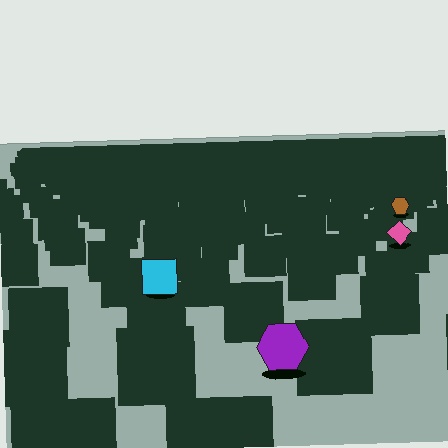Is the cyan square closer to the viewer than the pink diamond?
Yes. The cyan square is closer — you can tell from the texture gradient: the ground texture is coarser near it.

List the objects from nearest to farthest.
From nearest to farthest: the purple hexagon, the cyan square, the pink diamond, the brown hexagon.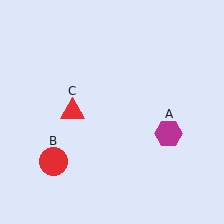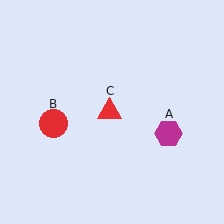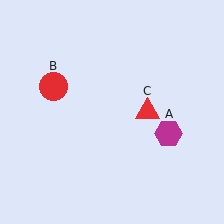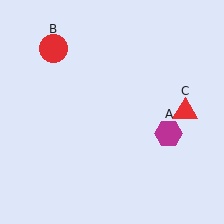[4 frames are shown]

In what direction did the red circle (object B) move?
The red circle (object B) moved up.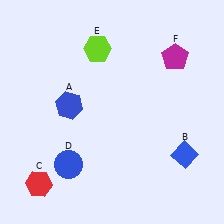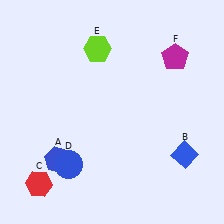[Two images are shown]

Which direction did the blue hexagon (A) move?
The blue hexagon (A) moved down.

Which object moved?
The blue hexagon (A) moved down.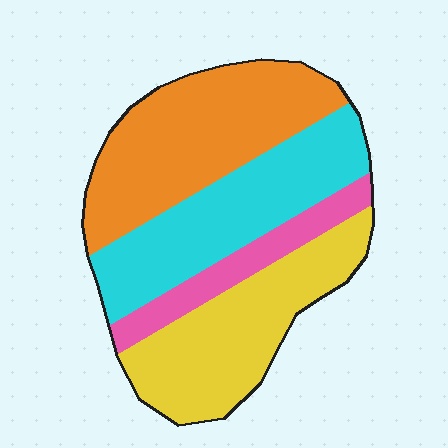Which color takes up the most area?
Orange, at roughly 35%.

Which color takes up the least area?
Pink, at roughly 10%.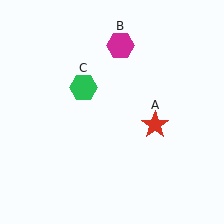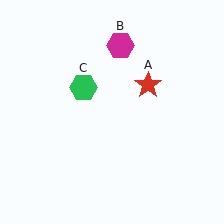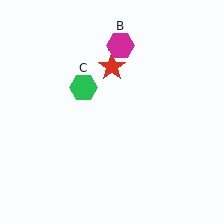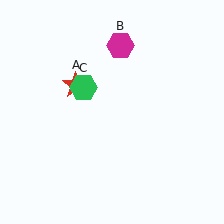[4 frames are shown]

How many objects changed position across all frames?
1 object changed position: red star (object A).